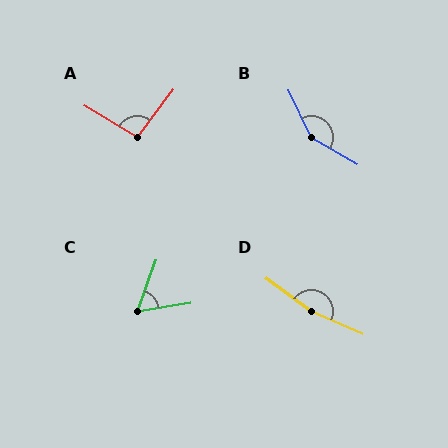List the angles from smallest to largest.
C (60°), A (96°), B (146°), D (168°).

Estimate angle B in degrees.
Approximately 146 degrees.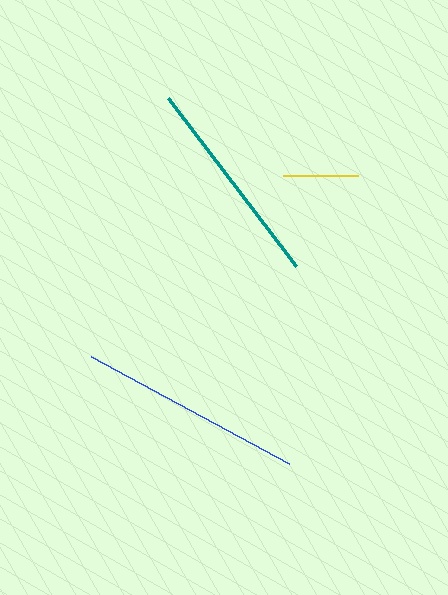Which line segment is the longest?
The blue line is the longest at approximately 225 pixels.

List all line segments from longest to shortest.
From longest to shortest: blue, teal, yellow.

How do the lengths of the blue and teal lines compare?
The blue and teal lines are approximately the same length.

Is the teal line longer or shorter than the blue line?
The blue line is longer than the teal line.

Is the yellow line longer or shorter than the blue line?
The blue line is longer than the yellow line.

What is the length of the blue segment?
The blue segment is approximately 225 pixels long.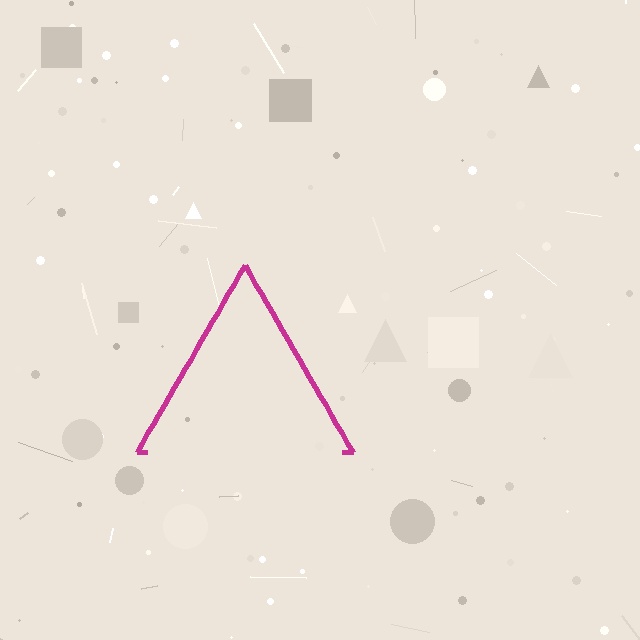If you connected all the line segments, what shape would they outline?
They would outline a triangle.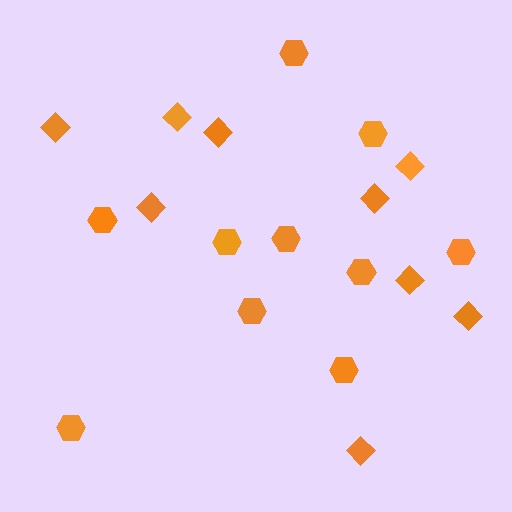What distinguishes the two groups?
There are 2 groups: one group of diamonds (9) and one group of hexagons (10).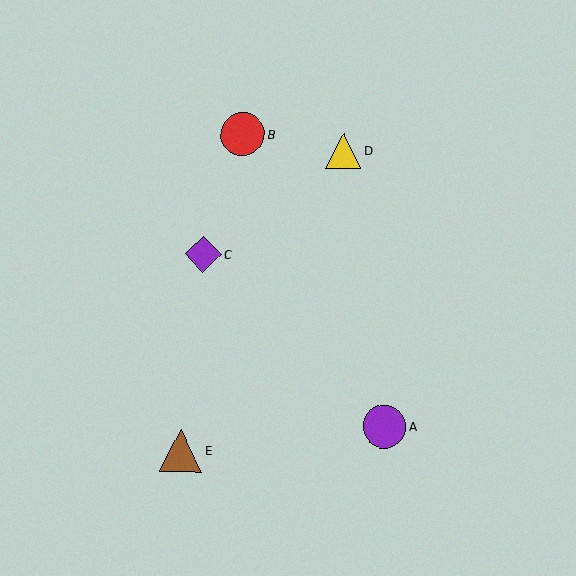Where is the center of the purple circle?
The center of the purple circle is at (384, 427).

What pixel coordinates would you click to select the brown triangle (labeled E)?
Click at (181, 451) to select the brown triangle E.